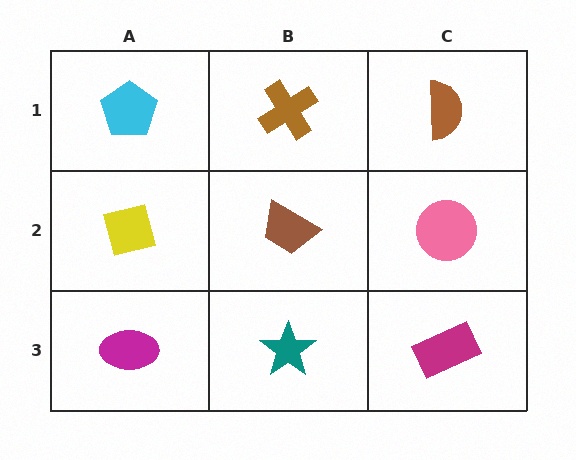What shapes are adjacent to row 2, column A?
A cyan pentagon (row 1, column A), a magenta ellipse (row 3, column A), a brown trapezoid (row 2, column B).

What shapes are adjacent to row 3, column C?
A pink circle (row 2, column C), a teal star (row 3, column B).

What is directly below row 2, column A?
A magenta ellipse.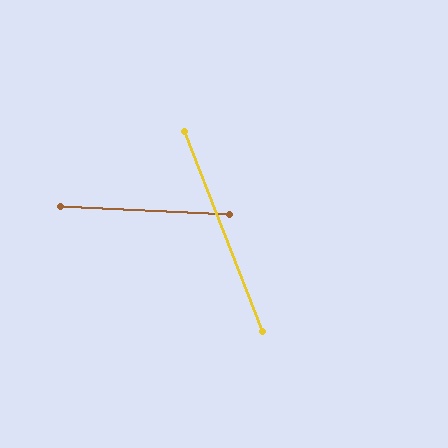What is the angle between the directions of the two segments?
Approximately 66 degrees.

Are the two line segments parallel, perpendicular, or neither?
Neither parallel nor perpendicular — they differ by about 66°.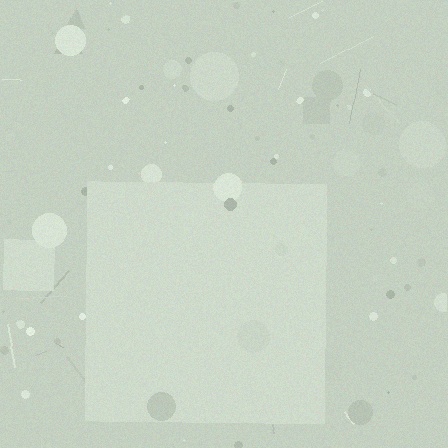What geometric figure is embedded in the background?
A square is embedded in the background.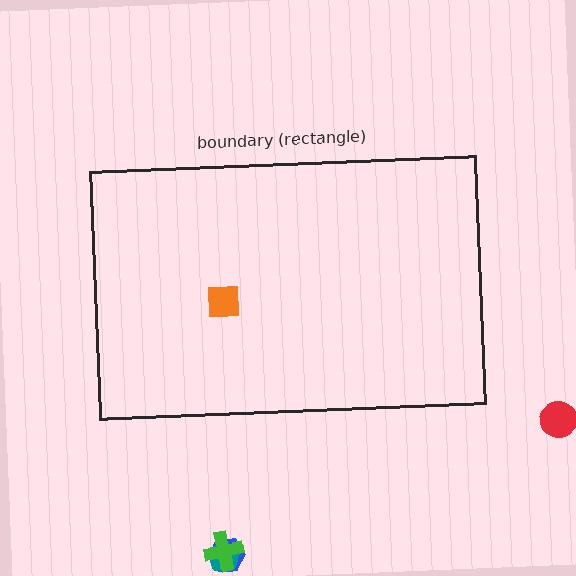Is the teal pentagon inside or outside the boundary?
Outside.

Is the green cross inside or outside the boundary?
Outside.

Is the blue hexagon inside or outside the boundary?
Outside.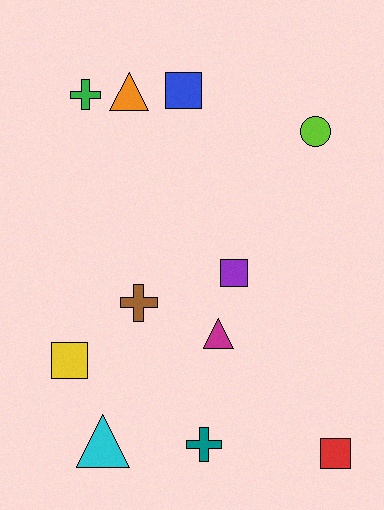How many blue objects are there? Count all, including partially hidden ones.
There is 1 blue object.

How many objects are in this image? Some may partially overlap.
There are 11 objects.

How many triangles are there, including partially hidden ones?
There are 3 triangles.